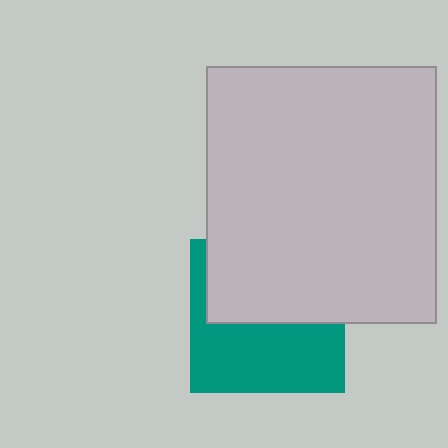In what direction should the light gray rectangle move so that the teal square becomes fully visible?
The light gray rectangle should move up. That is the shortest direction to clear the overlap and leave the teal square fully visible.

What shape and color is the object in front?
The object in front is a light gray rectangle.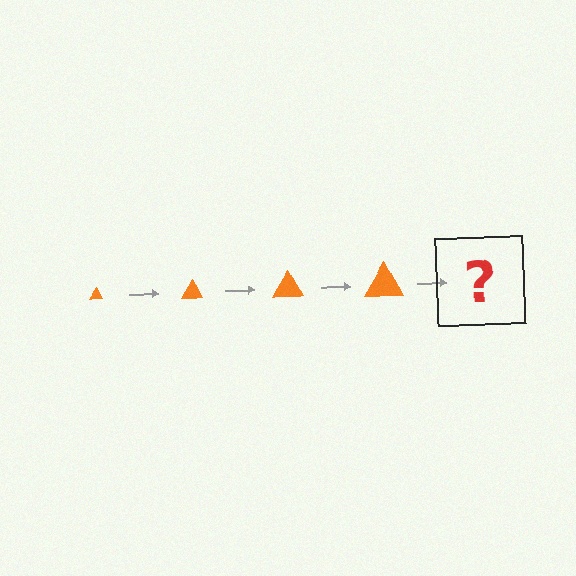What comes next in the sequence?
The next element should be an orange triangle, larger than the previous one.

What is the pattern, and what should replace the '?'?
The pattern is that the triangle gets progressively larger each step. The '?' should be an orange triangle, larger than the previous one.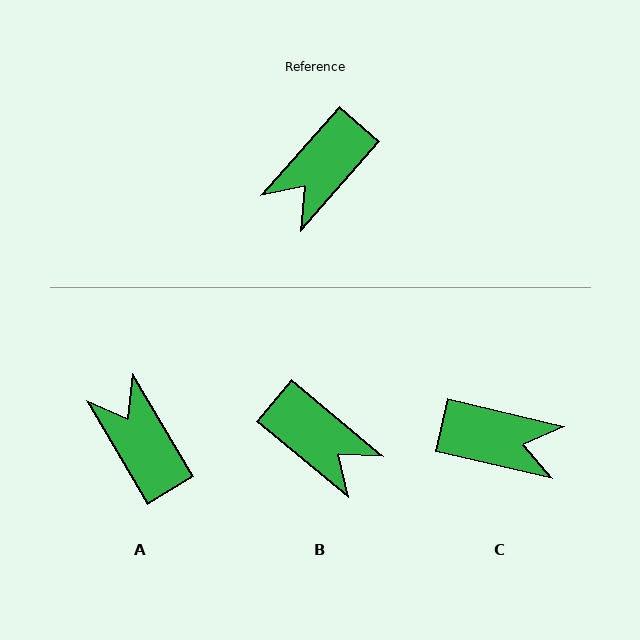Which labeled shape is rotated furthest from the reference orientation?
C, about 118 degrees away.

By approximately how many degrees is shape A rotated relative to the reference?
Approximately 108 degrees clockwise.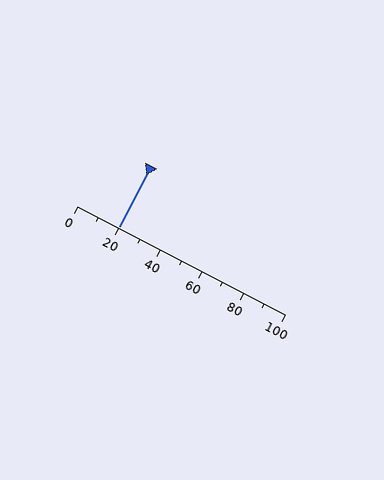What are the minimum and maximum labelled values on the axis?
The axis runs from 0 to 100.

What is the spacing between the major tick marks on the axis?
The major ticks are spaced 20 apart.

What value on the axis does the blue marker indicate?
The marker indicates approximately 20.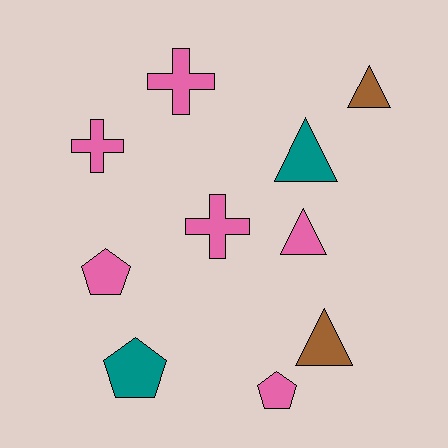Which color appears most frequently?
Pink, with 6 objects.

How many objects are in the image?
There are 10 objects.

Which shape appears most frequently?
Triangle, with 4 objects.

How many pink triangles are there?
There is 1 pink triangle.